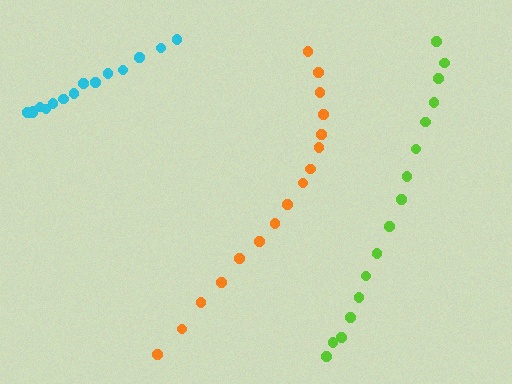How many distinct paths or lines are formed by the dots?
There are 3 distinct paths.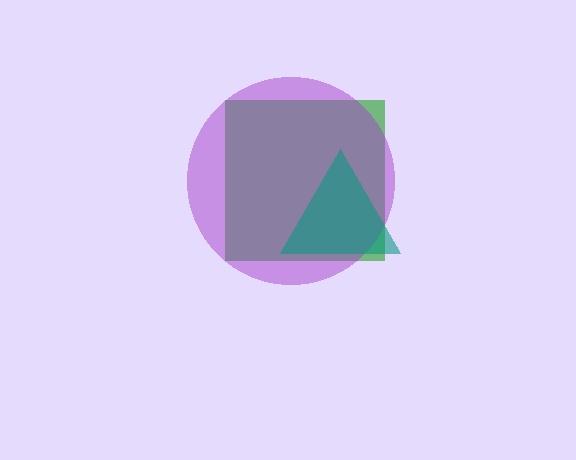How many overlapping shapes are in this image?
There are 3 overlapping shapes in the image.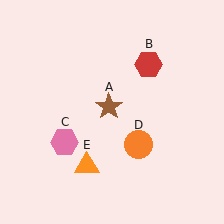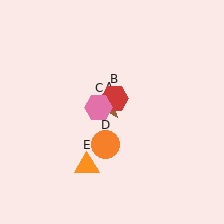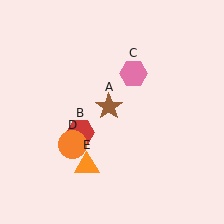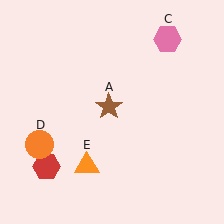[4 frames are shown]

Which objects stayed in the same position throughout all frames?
Brown star (object A) and orange triangle (object E) remained stationary.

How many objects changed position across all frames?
3 objects changed position: red hexagon (object B), pink hexagon (object C), orange circle (object D).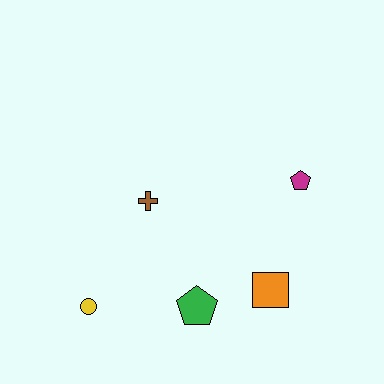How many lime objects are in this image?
There are no lime objects.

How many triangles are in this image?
There are no triangles.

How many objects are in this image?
There are 5 objects.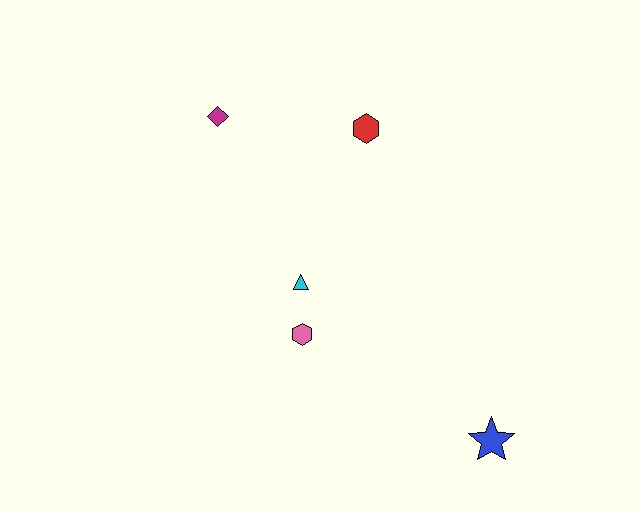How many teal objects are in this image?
There are no teal objects.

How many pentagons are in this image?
There are no pentagons.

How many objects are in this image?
There are 5 objects.